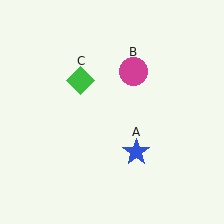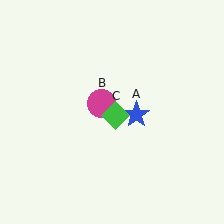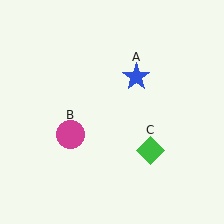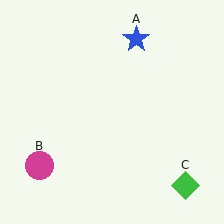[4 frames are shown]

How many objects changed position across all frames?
3 objects changed position: blue star (object A), magenta circle (object B), green diamond (object C).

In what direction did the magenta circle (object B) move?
The magenta circle (object B) moved down and to the left.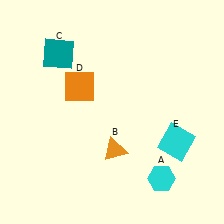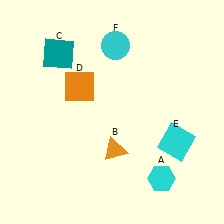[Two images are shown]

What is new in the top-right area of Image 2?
A cyan circle (F) was added in the top-right area of Image 2.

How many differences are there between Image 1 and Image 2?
There is 1 difference between the two images.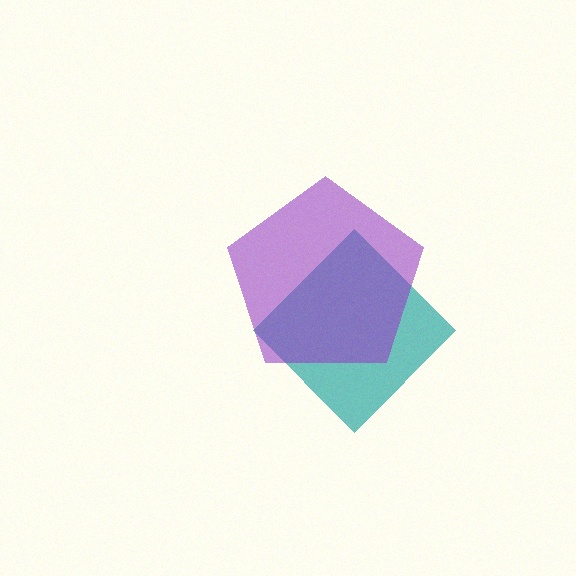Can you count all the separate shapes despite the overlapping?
Yes, there are 2 separate shapes.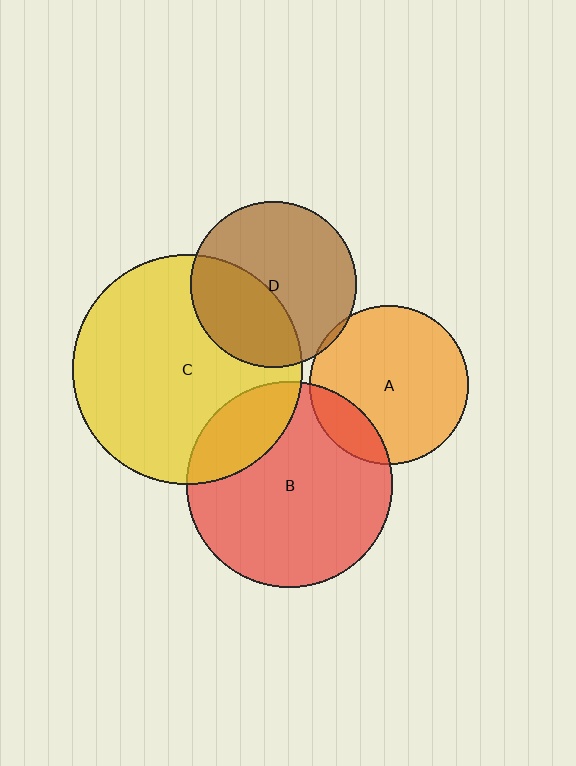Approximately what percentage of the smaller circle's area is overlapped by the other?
Approximately 5%.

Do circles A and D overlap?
Yes.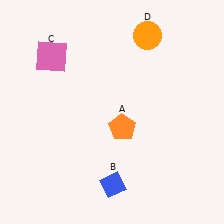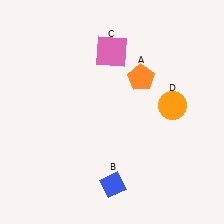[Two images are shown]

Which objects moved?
The objects that moved are: the orange pentagon (A), the pink square (C), the orange circle (D).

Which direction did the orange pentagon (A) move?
The orange pentagon (A) moved up.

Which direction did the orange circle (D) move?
The orange circle (D) moved down.